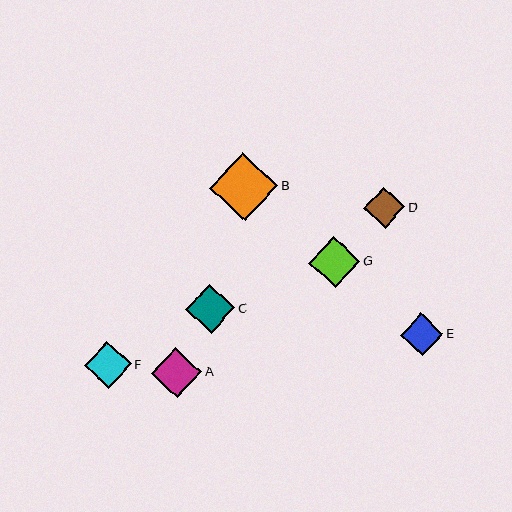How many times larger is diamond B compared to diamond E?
Diamond B is approximately 1.6 times the size of diamond E.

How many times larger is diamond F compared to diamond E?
Diamond F is approximately 1.1 times the size of diamond E.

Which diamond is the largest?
Diamond B is the largest with a size of approximately 68 pixels.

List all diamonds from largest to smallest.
From largest to smallest: B, G, A, C, F, E, D.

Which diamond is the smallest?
Diamond D is the smallest with a size of approximately 41 pixels.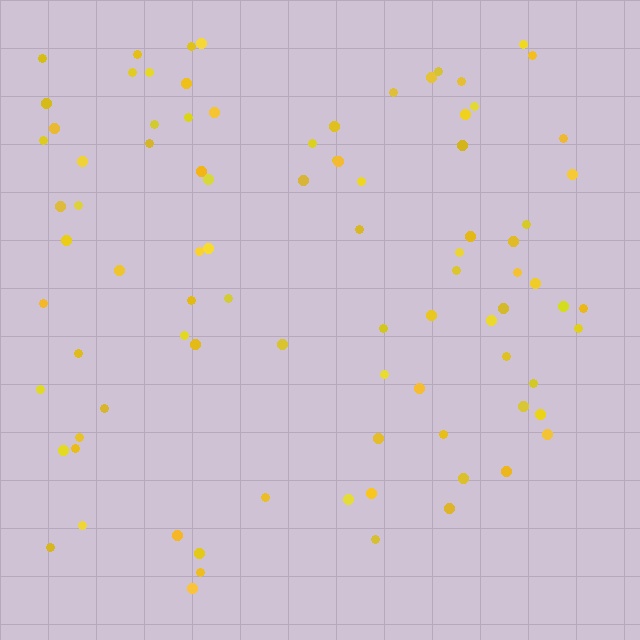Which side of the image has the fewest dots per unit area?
The bottom.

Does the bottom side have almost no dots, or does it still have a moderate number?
Still a moderate number, just noticeably fewer than the top.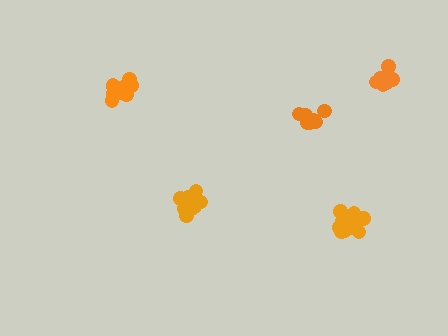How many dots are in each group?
Group 1: 7 dots, Group 2: 13 dots, Group 3: 13 dots, Group 4: 12 dots, Group 5: 7 dots (52 total).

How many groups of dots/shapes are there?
There are 5 groups.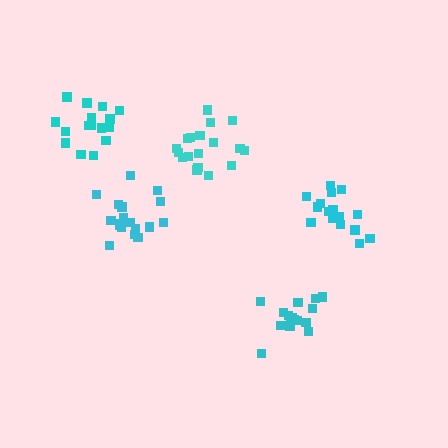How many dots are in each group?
Group 1: 17 dots, Group 2: 18 dots, Group 3: 18 dots, Group 4: 16 dots, Group 5: 16 dots (85 total).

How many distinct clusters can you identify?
There are 5 distinct clusters.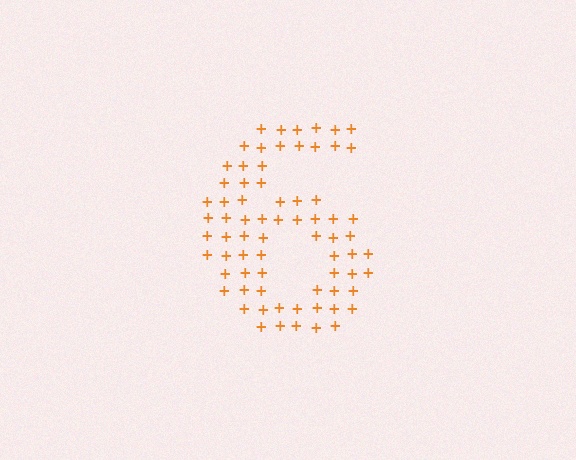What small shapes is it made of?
It is made of small plus signs.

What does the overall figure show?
The overall figure shows the digit 6.